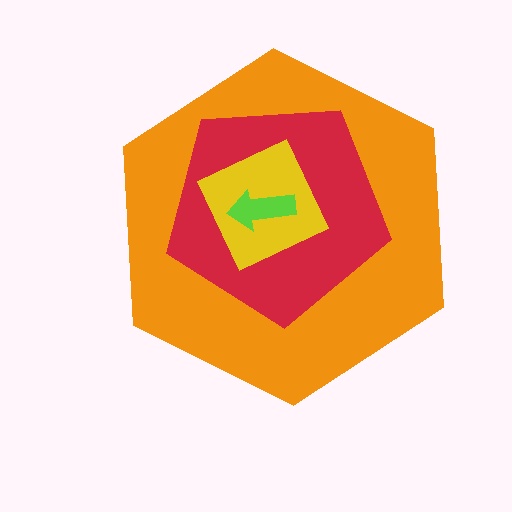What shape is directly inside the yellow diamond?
The lime arrow.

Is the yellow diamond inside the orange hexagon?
Yes.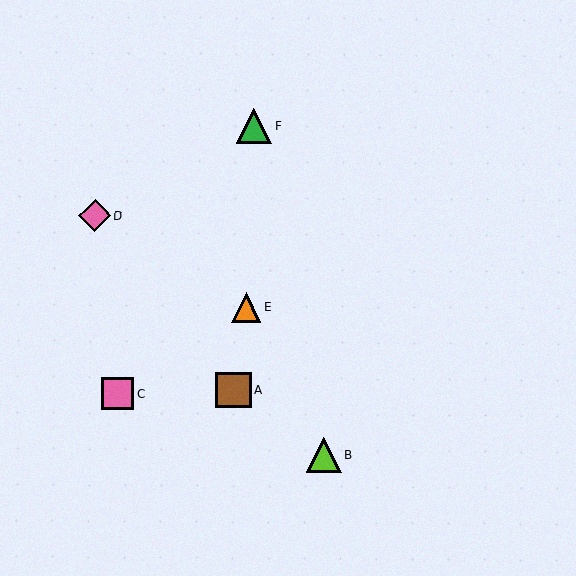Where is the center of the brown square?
The center of the brown square is at (233, 390).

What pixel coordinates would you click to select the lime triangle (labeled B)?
Click at (324, 455) to select the lime triangle B.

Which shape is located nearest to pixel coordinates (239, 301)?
The orange triangle (labeled E) at (246, 307) is nearest to that location.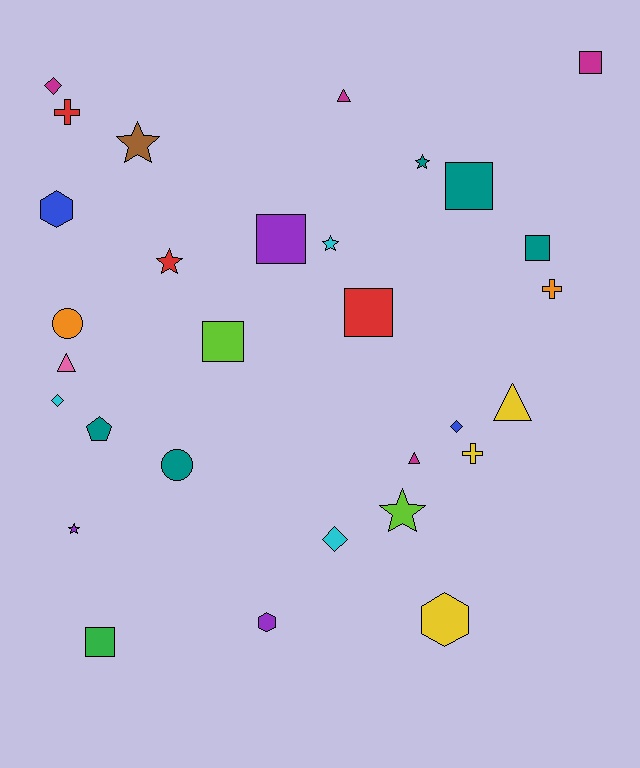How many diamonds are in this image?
There are 4 diamonds.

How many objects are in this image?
There are 30 objects.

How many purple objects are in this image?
There are 3 purple objects.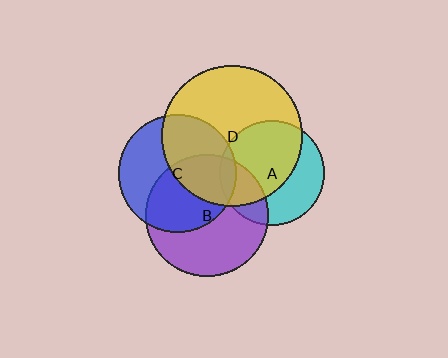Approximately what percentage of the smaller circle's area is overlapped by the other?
Approximately 30%.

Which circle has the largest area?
Circle D (yellow).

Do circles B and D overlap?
Yes.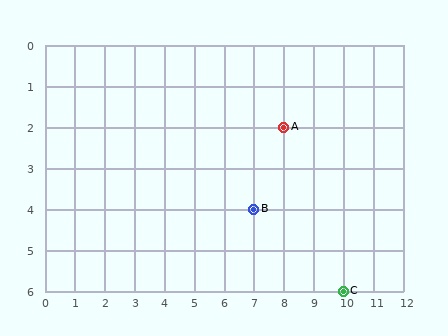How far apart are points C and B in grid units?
Points C and B are 3 columns and 2 rows apart (about 3.6 grid units diagonally).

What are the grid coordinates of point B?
Point B is at grid coordinates (7, 4).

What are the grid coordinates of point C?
Point C is at grid coordinates (10, 6).